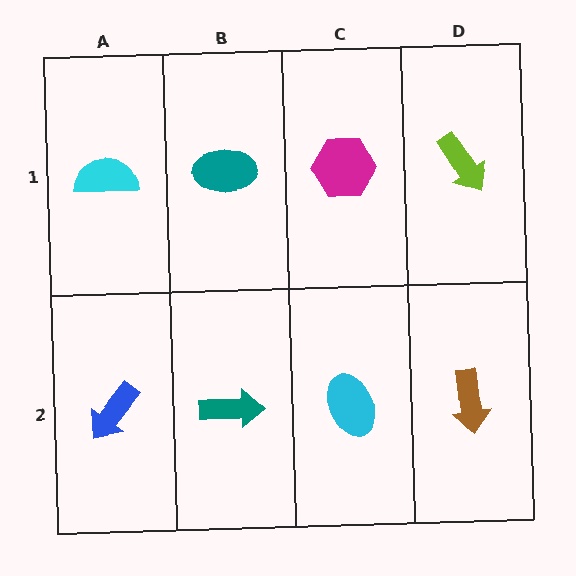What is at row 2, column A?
A blue arrow.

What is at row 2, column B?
A teal arrow.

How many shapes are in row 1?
4 shapes.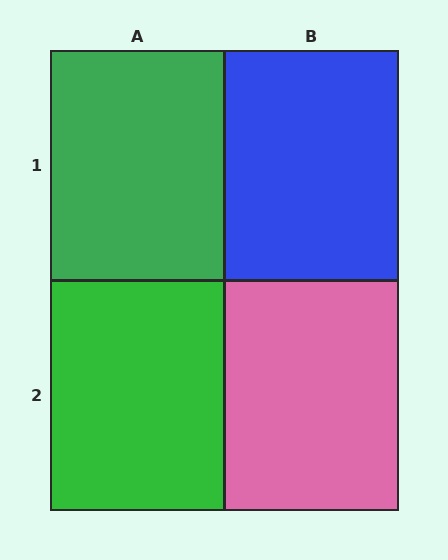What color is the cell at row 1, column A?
Green.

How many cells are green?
2 cells are green.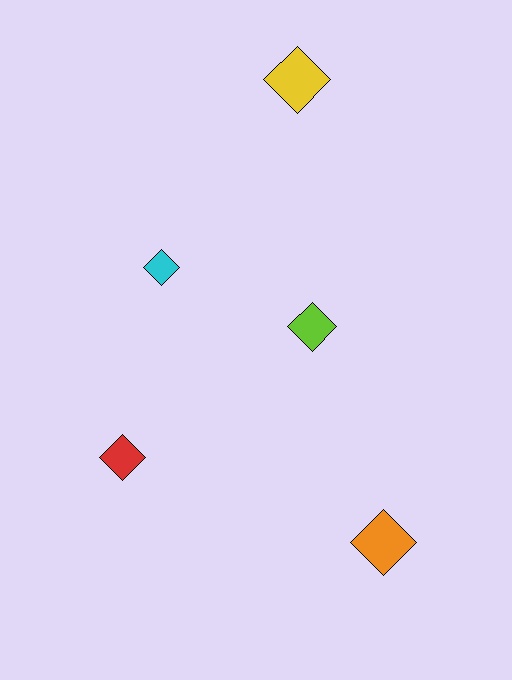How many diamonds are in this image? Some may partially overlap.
There are 5 diamonds.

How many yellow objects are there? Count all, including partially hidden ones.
There is 1 yellow object.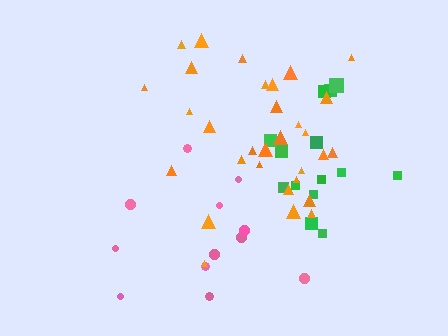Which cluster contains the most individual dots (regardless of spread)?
Orange (31).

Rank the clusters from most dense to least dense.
orange, green, pink.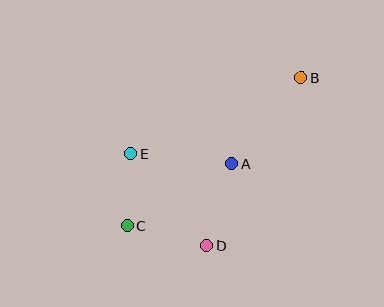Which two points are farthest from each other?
Points B and C are farthest from each other.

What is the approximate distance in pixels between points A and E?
The distance between A and E is approximately 101 pixels.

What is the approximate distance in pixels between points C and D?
The distance between C and D is approximately 82 pixels.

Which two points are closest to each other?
Points C and E are closest to each other.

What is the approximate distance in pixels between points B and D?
The distance between B and D is approximately 193 pixels.